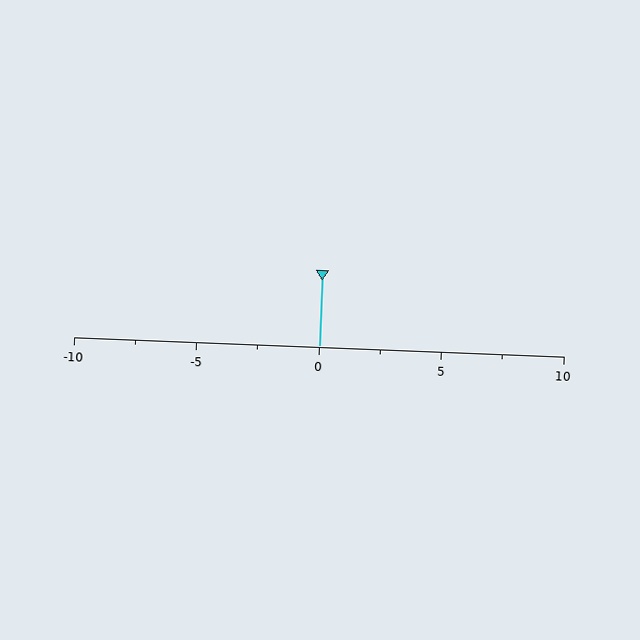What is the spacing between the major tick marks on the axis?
The major ticks are spaced 5 apart.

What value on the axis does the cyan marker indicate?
The marker indicates approximately 0.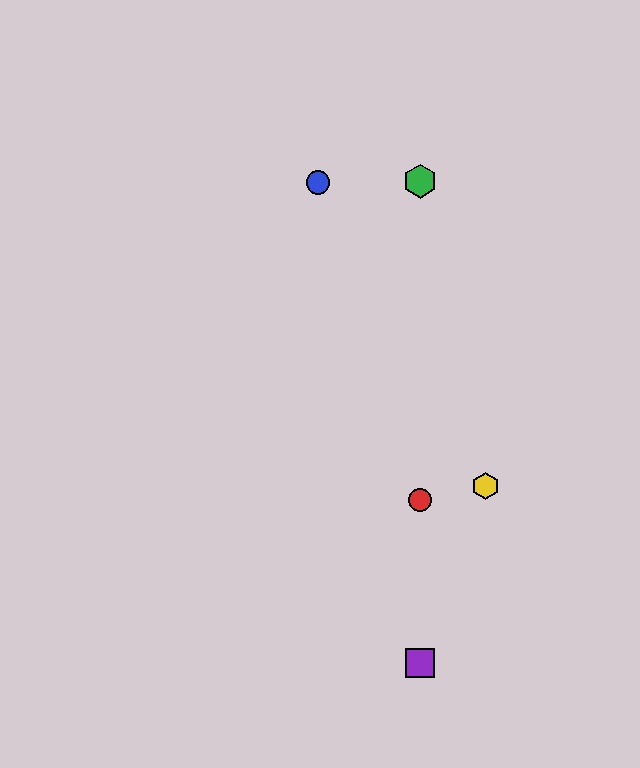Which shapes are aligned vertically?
The red circle, the green hexagon, the purple square are aligned vertically.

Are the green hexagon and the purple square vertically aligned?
Yes, both are at x≈420.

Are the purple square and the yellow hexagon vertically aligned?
No, the purple square is at x≈420 and the yellow hexagon is at x≈486.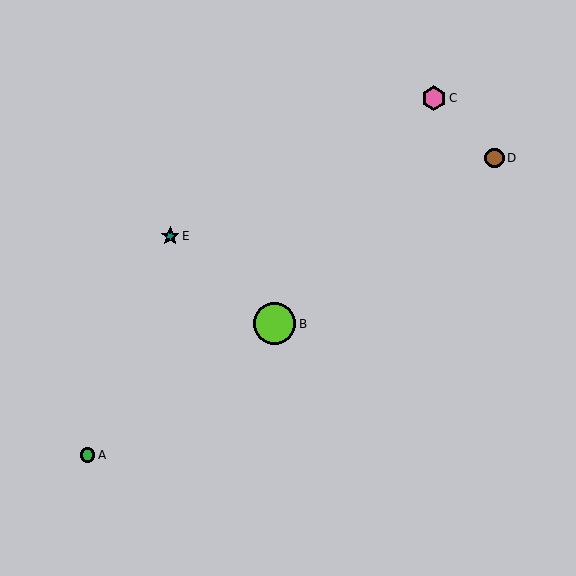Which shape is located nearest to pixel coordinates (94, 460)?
The green circle (labeled A) at (88, 455) is nearest to that location.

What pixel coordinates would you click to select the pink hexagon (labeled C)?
Click at (434, 98) to select the pink hexagon C.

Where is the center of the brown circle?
The center of the brown circle is at (494, 158).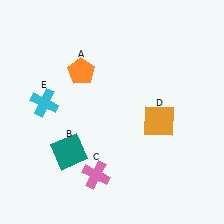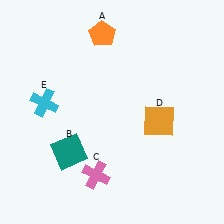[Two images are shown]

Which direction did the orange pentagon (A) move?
The orange pentagon (A) moved up.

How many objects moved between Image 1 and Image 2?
1 object moved between the two images.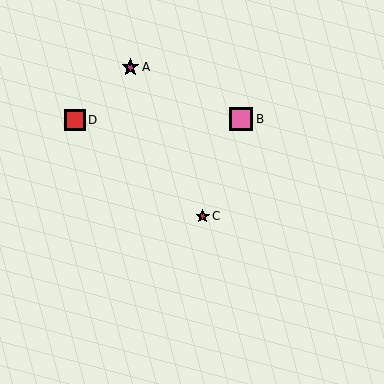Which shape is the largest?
The pink square (labeled B) is the largest.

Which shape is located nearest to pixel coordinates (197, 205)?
The red star (labeled C) at (203, 216) is nearest to that location.